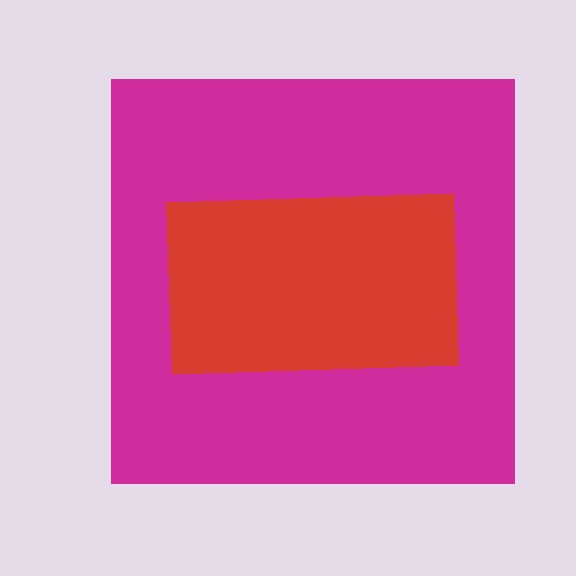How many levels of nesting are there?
2.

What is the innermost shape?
The red rectangle.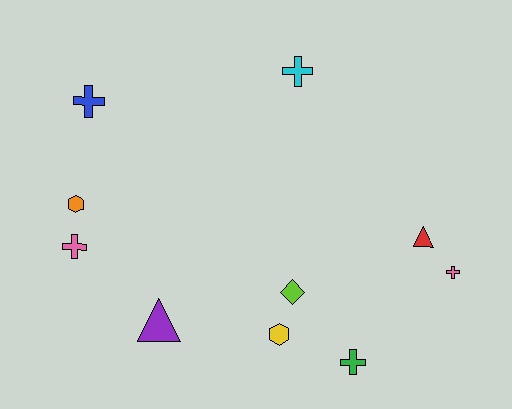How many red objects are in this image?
There is 1 red object.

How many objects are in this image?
There are 10 objects.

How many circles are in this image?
There are no circles.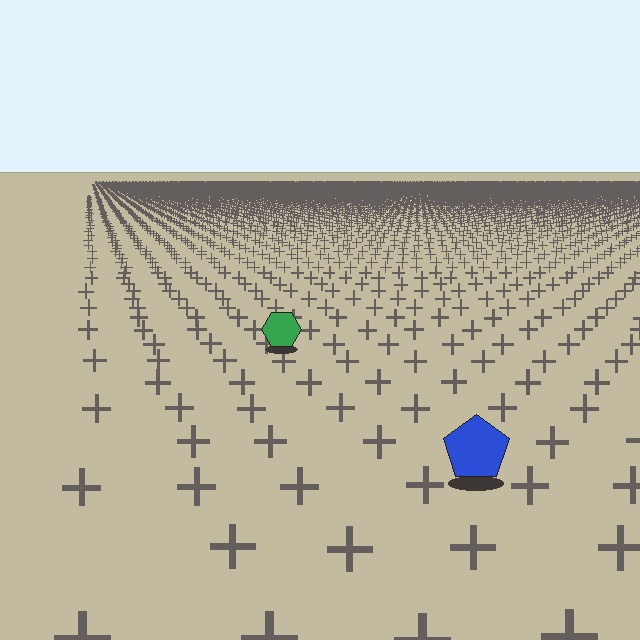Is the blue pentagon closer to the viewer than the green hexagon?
Yes. The blue pentagon is closer — you can tell from the texture gradient: the ground texture is coarser near it.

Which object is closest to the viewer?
The blue pentagon is closest. The texture marks near it are larger and more spread out.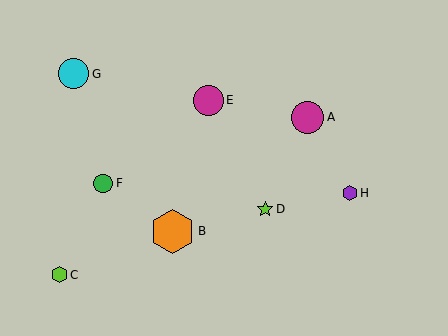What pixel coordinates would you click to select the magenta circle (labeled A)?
Click at (308, 117) to select the magenta circle A.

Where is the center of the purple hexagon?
The center of the purple hexagon is at (350, 193).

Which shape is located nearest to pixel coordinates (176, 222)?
The orange hexagon (labeled B) at (173, 231) is nearest to that location.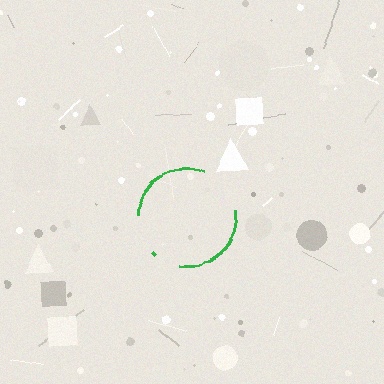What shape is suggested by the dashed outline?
The dashed outline suggests a circle.